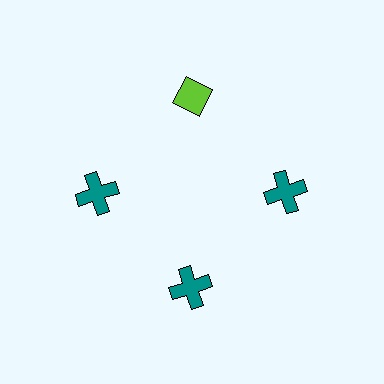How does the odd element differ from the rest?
It differs in both color (lime instead of teal) and shape (diamond instead of cross).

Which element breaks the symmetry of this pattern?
The lime diamond at roughly the 12 o'clock position breaks the symmetry. All other shapes are teal crosses.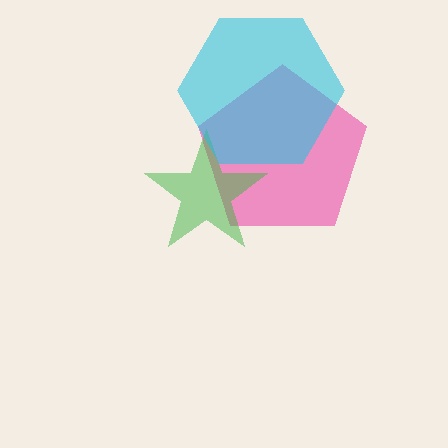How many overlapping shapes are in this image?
There are 3 overlapping shapes in the image.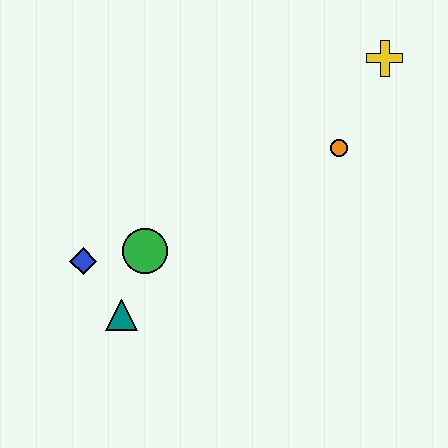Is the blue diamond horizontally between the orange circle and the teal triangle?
No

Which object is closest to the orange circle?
The yellow cross is closest to the orange circle.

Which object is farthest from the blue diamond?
The yellow cross is farthest from the blue diamond.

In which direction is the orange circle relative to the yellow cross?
The orange circle is below the yellow cross.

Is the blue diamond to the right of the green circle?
No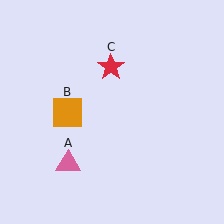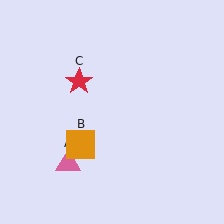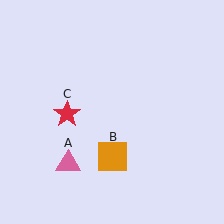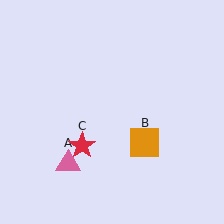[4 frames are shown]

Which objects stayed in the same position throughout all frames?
Pink triangle (object A) remained stationary.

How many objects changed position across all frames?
2 objects changed position: orange square (object B), red star (object C).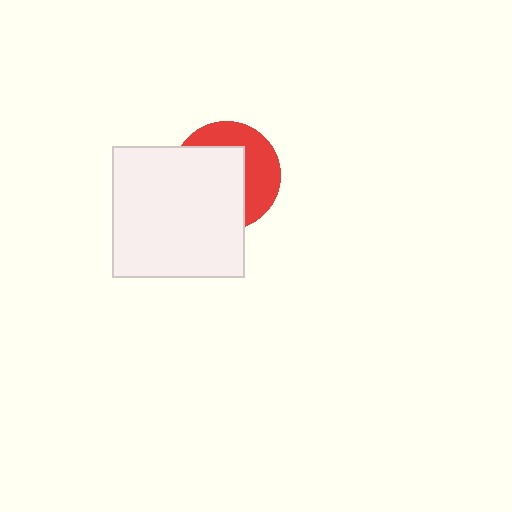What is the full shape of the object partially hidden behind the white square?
The partially hidden object is a red circle.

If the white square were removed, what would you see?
You would see the complete red circle.